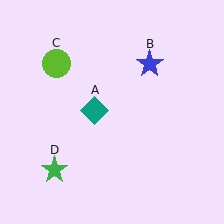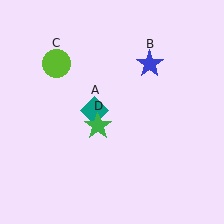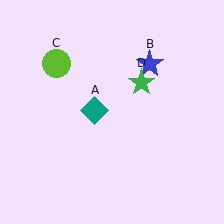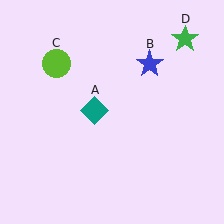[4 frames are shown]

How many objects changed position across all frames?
1 object changed position: green star (object D).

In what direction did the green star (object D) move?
The green star (object D) moved up and to the right.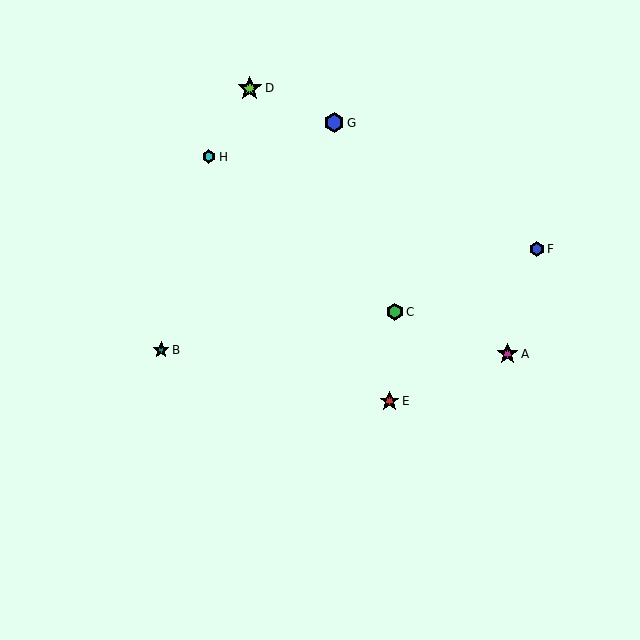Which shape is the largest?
The lime star (labeled D) is the largest.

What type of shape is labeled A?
Shape A is a magenta star.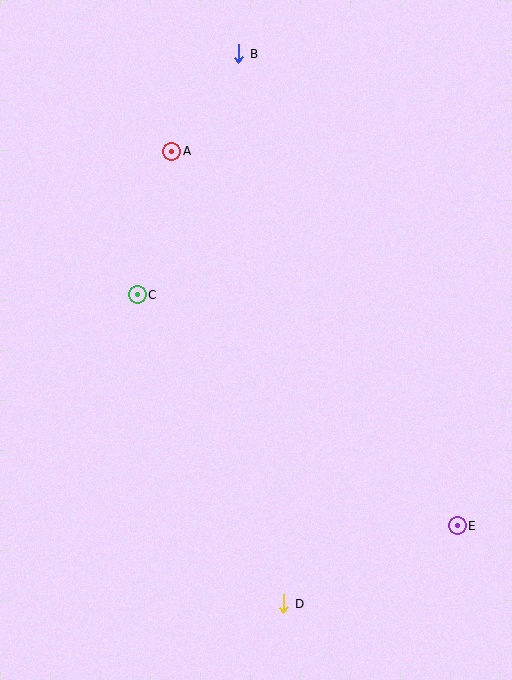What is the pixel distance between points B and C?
The distance between B and C is 261 pixels.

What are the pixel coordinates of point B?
Point B is at (239, 54).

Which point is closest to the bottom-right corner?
Point E is closest to the bottom-right corner.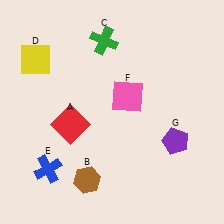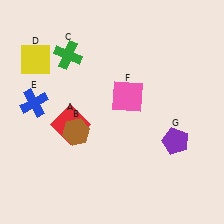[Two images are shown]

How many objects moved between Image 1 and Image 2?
3 objects moved between the two images.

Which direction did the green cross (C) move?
The green cross (C) moved left.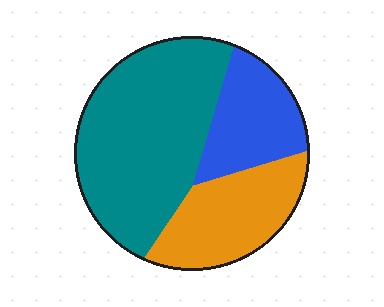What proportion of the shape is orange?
Orange covers about 25% of the shape.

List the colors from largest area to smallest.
From largest to smallest: teal, orange, blue.